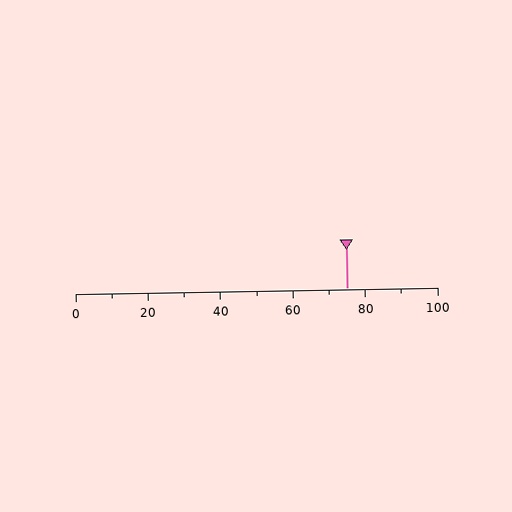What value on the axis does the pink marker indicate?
The marker indicates approximately 75.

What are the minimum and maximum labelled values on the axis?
The axis runs from 0 to 100.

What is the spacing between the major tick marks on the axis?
The major ticks are spaced 20 apart.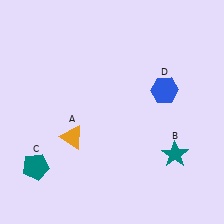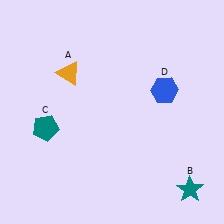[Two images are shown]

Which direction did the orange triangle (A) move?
The orange triangle (A) moved up.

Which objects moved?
The objects that moved are: the orange triangle (A), the teal star (B), the teal pentagon (C).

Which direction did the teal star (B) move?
The teal star (B) moved down.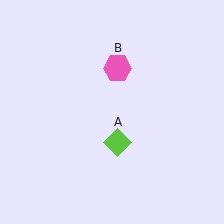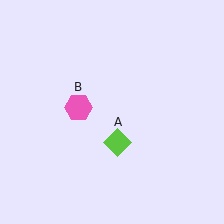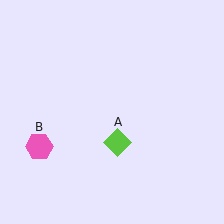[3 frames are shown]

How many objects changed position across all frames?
1 object changed position: pink hexagon (object B).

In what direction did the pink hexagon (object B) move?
The pink hexagon (object B) moved down and to the left.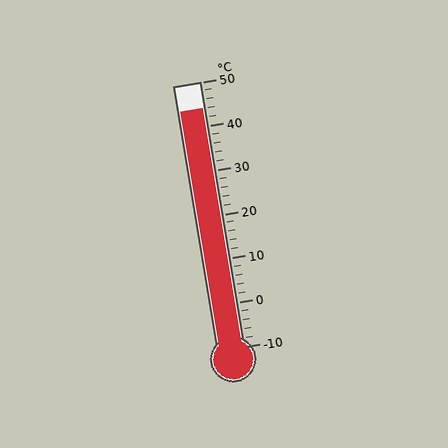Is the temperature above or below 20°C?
The temperature is above 20°C.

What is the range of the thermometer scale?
The thermometer scale ranges from -10°C to 50°C.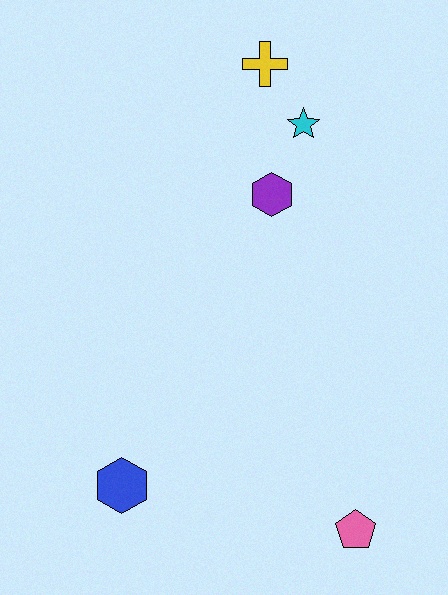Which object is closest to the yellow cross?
The cyan star is closest to the yellow cross.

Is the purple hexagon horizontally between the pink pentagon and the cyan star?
No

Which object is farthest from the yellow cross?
The pink pentagon is farthest from the yellow cross.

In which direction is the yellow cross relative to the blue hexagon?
The yellow cross is above the blue hexagon.